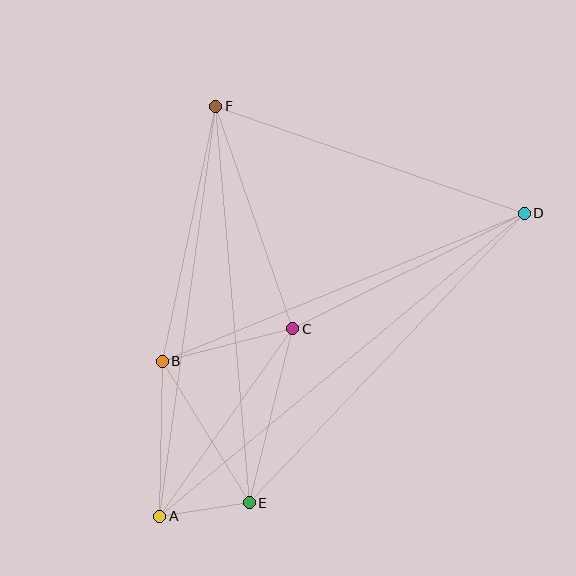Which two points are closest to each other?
Points A and E are closest to each other.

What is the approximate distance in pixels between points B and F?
The distance between B and F is approximately 261 pixels.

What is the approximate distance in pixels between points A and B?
The distance between A and B is approximately 155 pixels.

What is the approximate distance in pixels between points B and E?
The distance between B and E is approximately 166 pixels.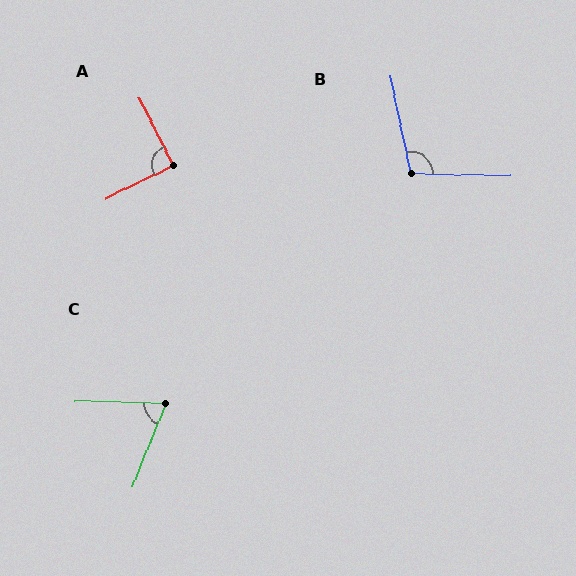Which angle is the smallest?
C, at approximately 69 degrees.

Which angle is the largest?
B, at approximately 103 degrees.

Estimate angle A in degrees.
Approximately 89 degrees.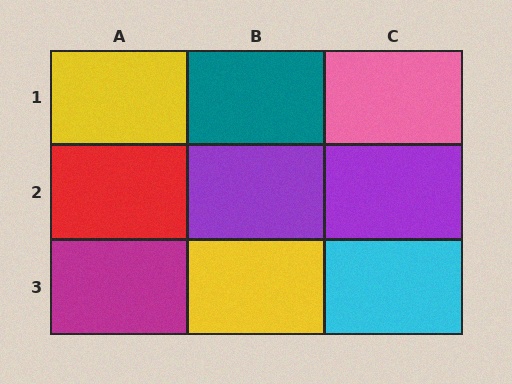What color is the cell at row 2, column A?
Red.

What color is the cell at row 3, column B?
Yellow.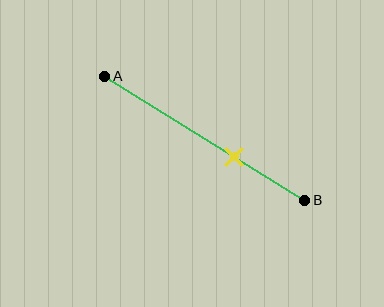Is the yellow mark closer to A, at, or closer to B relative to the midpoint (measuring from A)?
The yellow mark is closer to point B than the midpoint of segment AB.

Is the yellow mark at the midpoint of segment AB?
No, the mark is at about 65% from A, not at the 50% midpoint.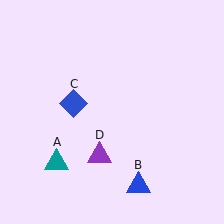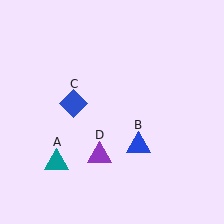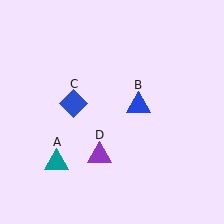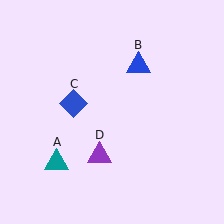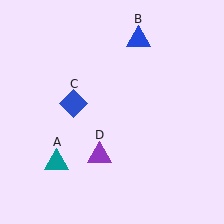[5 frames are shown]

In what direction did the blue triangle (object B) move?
The blue triangle (object B) moved up.